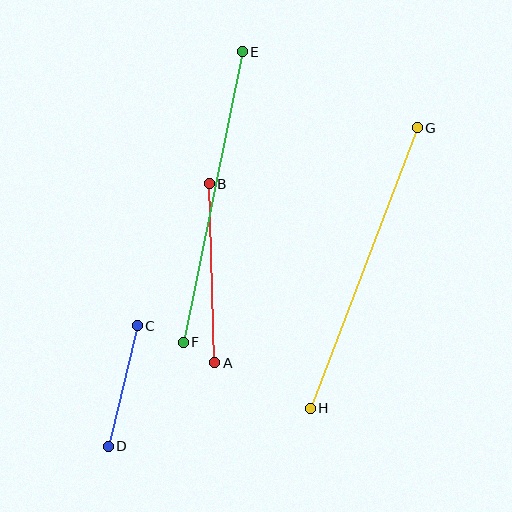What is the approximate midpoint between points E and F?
The midpoint is at approximately (213, 197) pixels.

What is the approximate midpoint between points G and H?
The midpoint is at approximately (364, 268) pixels.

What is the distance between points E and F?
The distance is approximately 296 pixels.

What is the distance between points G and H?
The distance is approximately 300 pixels.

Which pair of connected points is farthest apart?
Points G and H are farthest apart.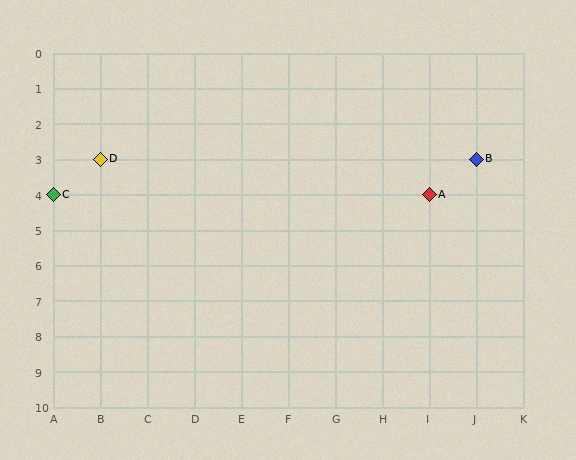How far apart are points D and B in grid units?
Points D and B are 8 columns apart.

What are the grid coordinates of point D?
Point D is at grid coordinates (B, 3).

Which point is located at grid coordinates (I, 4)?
Point A is at (I, 4).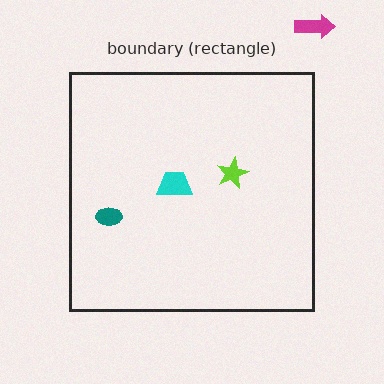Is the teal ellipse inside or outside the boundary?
Inside.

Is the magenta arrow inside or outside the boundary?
Outside.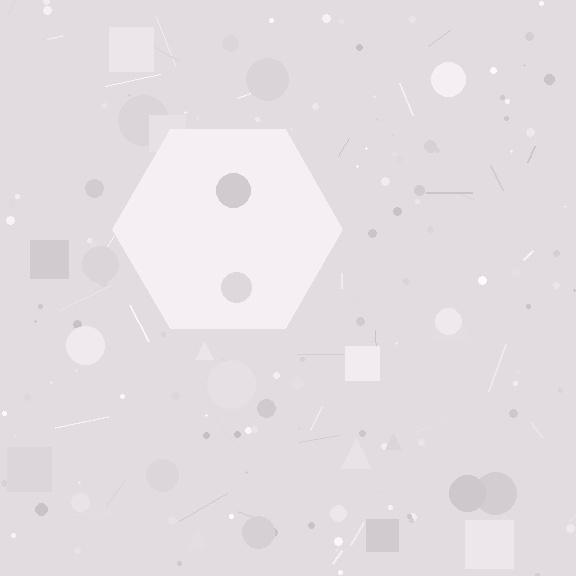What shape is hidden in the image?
A hexagon is hidden in the image.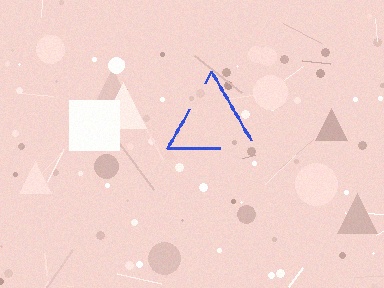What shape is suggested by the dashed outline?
The dashed outline suggests a triangle.